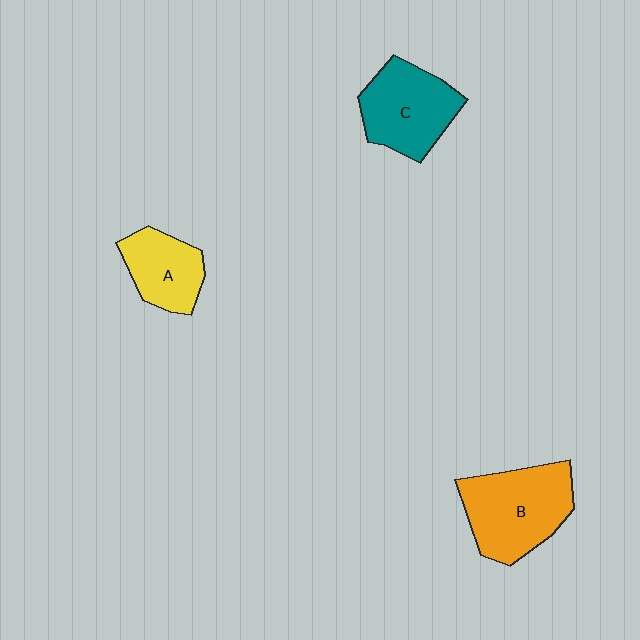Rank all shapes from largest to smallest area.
From largest to smallest: B (orange), C (teal), A (yellow).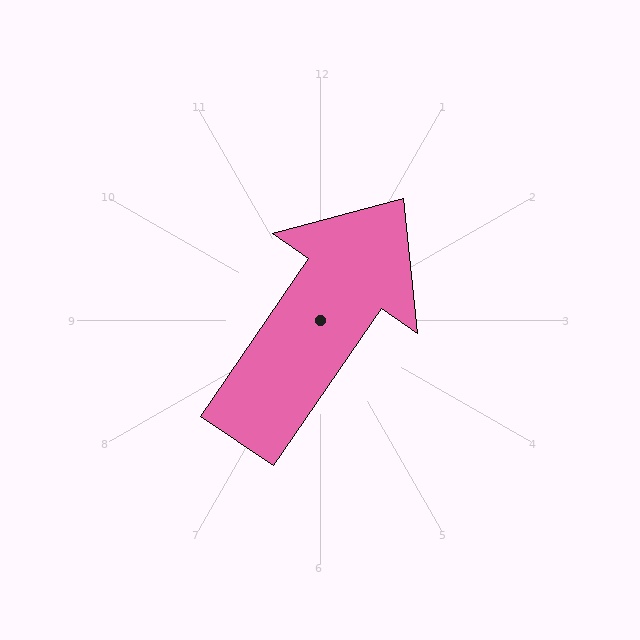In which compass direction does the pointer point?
Northeast.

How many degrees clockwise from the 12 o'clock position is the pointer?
Approximately 34 degrees.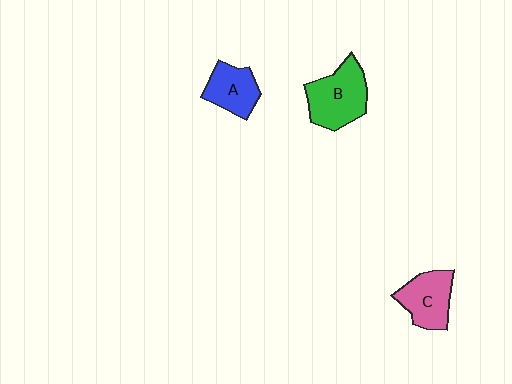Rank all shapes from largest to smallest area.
From largest to smallest: B (green), C (pink), A (blue).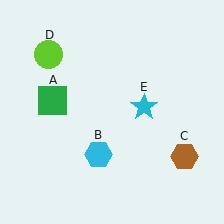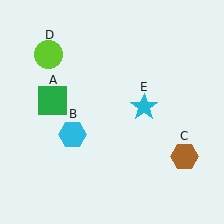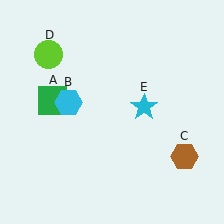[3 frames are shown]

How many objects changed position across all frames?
1 object changed position: cyan hexagon (object B).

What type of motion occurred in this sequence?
The cyan hexagon (object B) rotated clockwise around the center of the scene.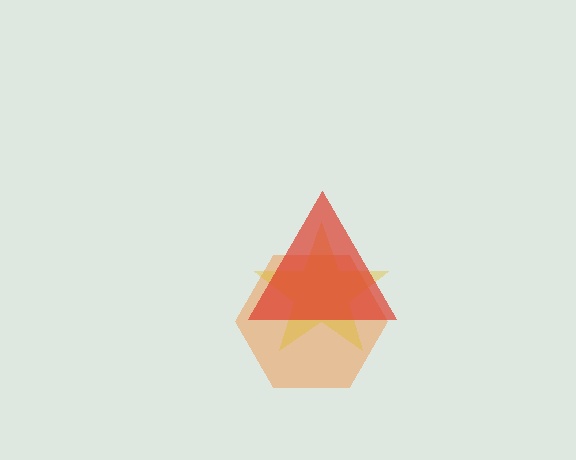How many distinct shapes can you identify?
There are 3 distinct shapes: an orange hexagon, a yellow star, a red triangle.